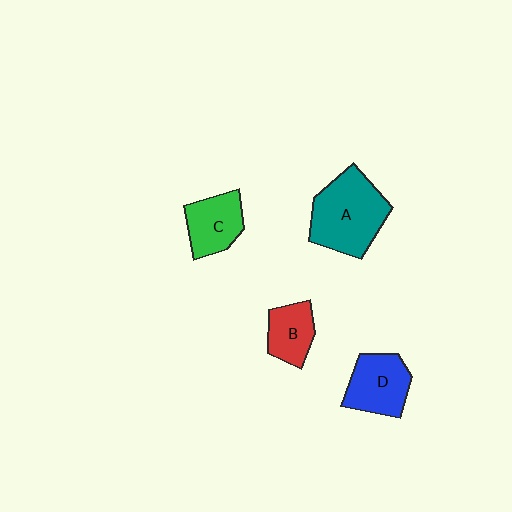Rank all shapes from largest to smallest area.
From largest to smallest: A (teal), D (blue), C (green), B (red).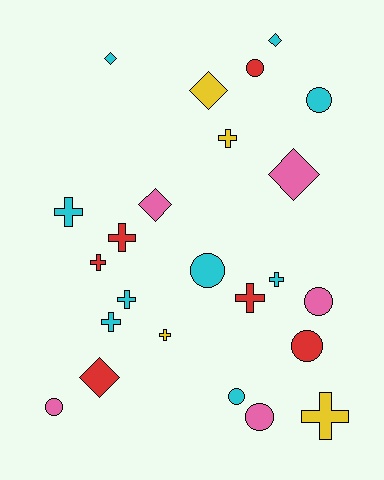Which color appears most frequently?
Cyan, with 9 objects.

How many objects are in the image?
There are 24 objects.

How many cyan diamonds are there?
There are 2 cyan diamonds.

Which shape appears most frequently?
Cross, with 10 objects.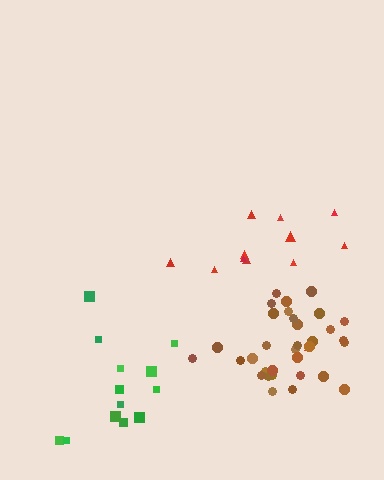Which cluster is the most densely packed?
Brown.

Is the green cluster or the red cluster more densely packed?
Green.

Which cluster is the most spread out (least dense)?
Red.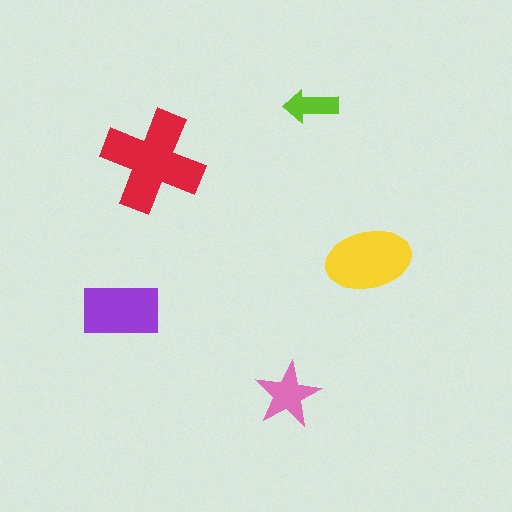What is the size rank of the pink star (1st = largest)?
4th.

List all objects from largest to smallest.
The red cross, the yellow ellipse, the purple rectangle, the pink star, the lime arrow.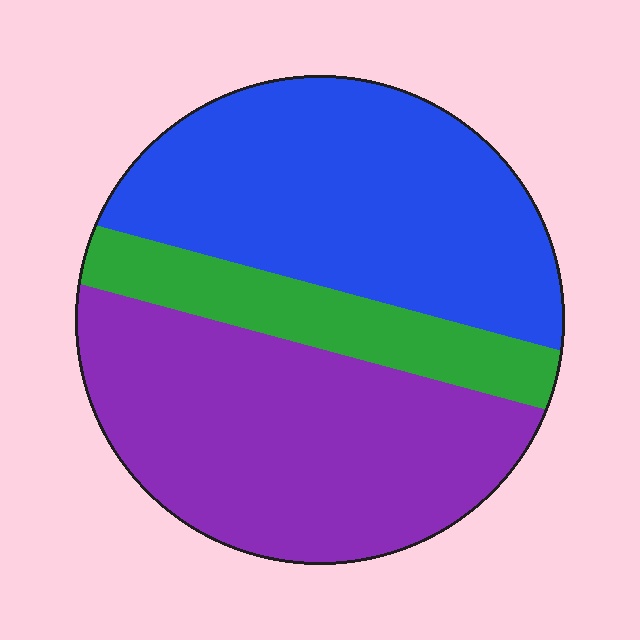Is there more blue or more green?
Blue.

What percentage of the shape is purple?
Purple covers about 45% of the shape.